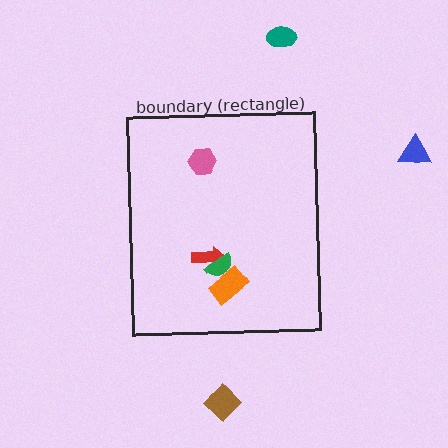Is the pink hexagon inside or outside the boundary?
Inside.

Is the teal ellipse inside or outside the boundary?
Outside.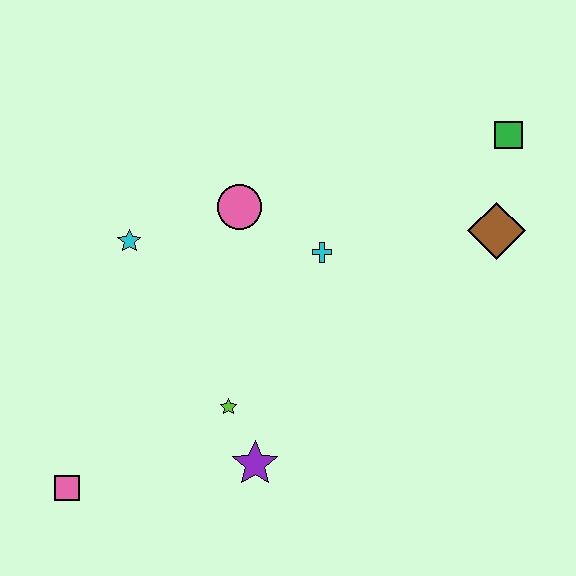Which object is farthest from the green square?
The pink square is farthest from the green square.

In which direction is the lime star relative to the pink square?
The lime star is to the right of the pink square.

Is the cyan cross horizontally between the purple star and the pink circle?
No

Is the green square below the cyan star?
No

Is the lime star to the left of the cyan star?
No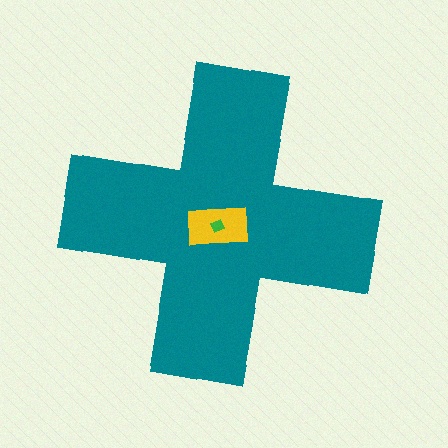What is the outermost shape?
The teal cross.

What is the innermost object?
The green diamond.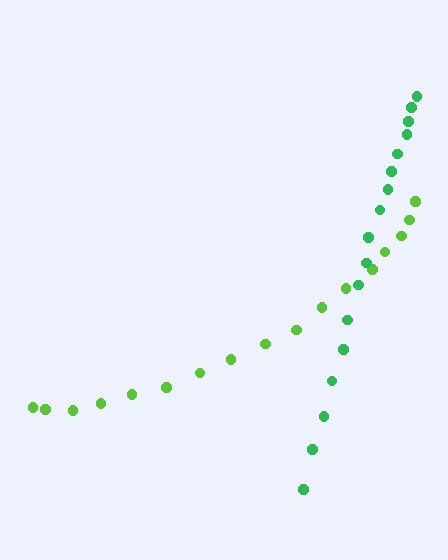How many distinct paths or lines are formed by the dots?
There are 2 distinct paths.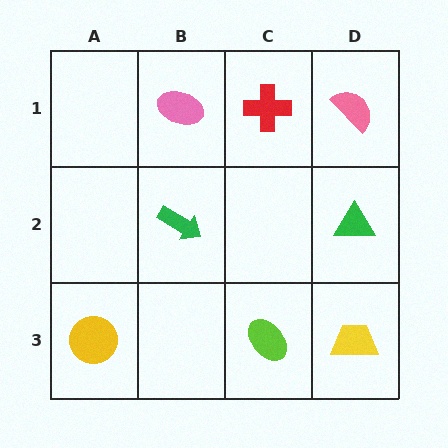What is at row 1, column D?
A pink semicircle.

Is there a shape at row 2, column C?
No, that cell is empty.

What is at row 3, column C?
A lime ellipse.